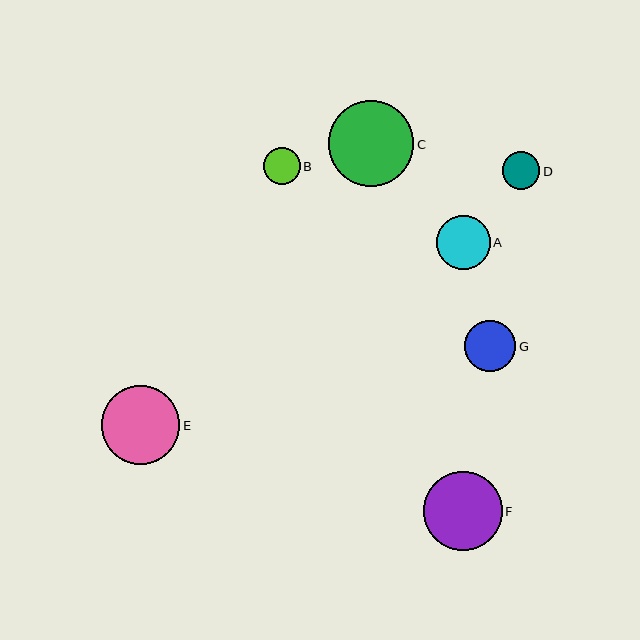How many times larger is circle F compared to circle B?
Circle F is approximately 2.1 times the size of circle B.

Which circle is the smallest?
Circle B is the smallest with a size of approximately 37 pixels.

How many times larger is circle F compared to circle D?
Circle F is approximately 2.1 times the size of circle D.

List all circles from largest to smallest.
From largest to smallest: C, F, E, A, G, D, B.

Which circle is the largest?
Circle C is the largest with a size of approximately 86 pixels.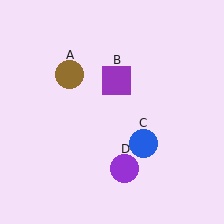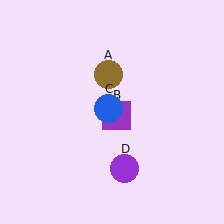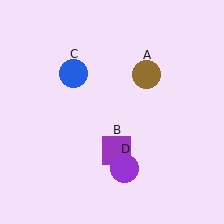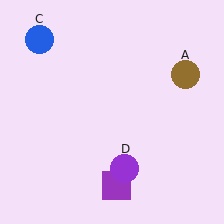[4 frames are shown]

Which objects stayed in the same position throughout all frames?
Purple circle (object D) remained stationary.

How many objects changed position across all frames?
3 objects changed position: brown circle (object A), purple square (object B), blue circle (object C).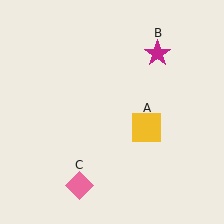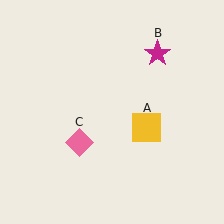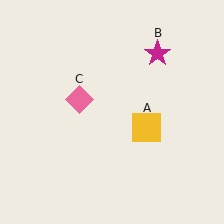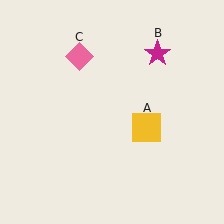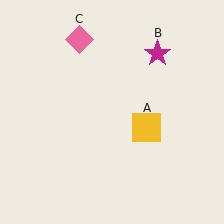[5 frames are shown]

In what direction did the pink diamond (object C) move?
The pink diamond (object C) moved up.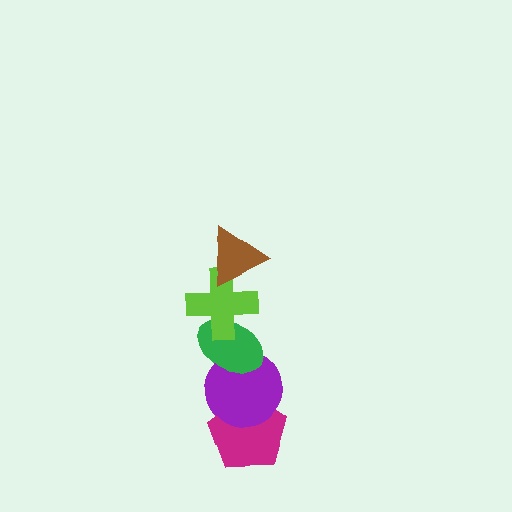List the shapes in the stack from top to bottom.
From top to bottom: the brown triangle, the lime cross, the green ellipse, the purple circle, the magenta pentagon.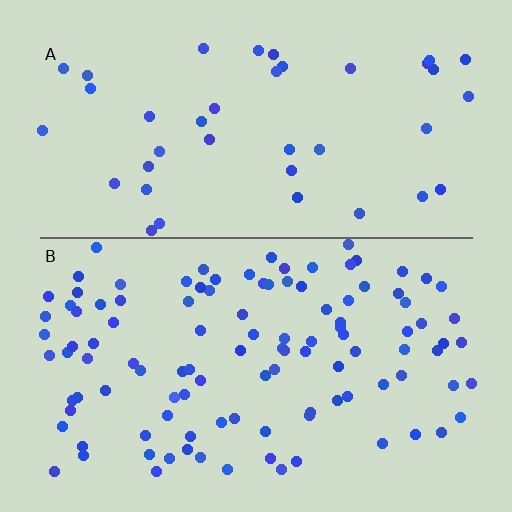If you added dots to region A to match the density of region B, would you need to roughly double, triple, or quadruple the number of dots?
Approximately triple.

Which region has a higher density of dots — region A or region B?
B (the bottom).